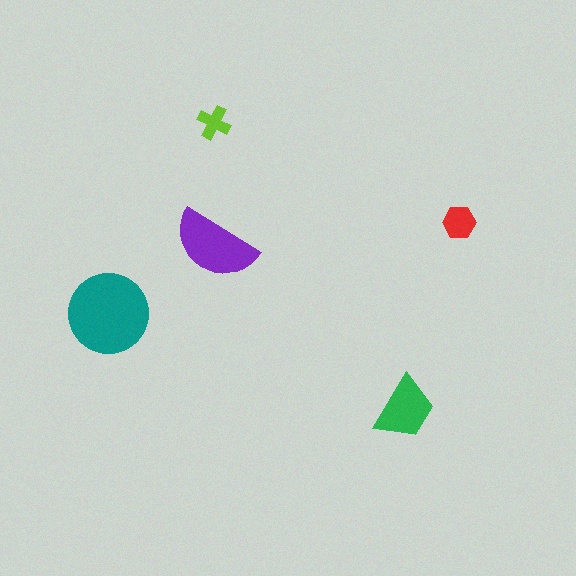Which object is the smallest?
The lime cross.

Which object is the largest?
The teal circle.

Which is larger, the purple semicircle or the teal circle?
The teal circle.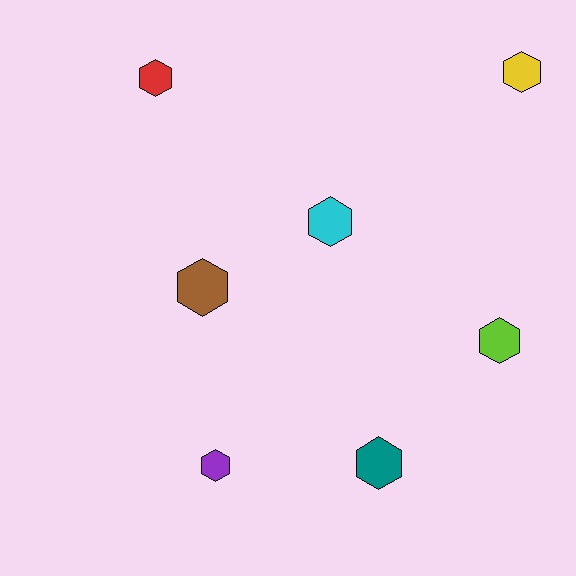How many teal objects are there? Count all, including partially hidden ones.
There is 1 teal object.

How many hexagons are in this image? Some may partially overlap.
There are 7 hexagons.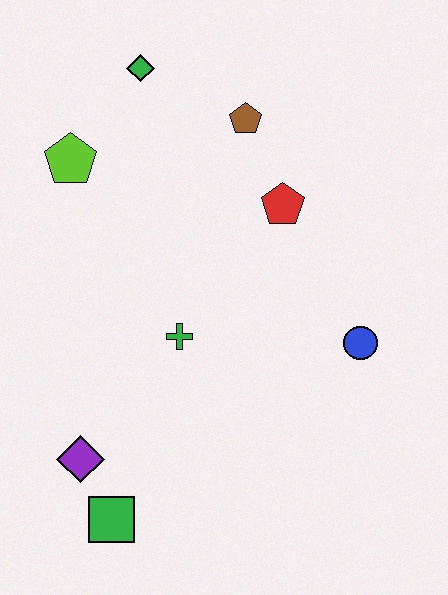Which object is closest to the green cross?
The purple diamond is closest to the green cross.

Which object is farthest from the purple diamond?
The green diamond is farthest from the purple diamond.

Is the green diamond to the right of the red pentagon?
No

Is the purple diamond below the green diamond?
Yes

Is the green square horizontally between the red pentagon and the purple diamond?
Yes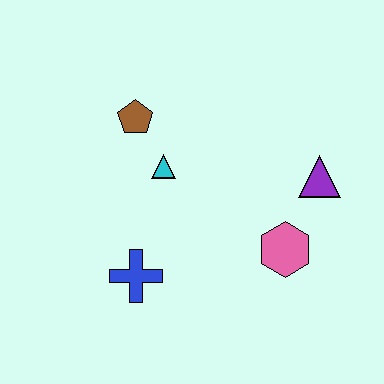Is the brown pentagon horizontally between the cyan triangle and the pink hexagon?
No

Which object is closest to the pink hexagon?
The purple triangle is closest to the pink hexagon.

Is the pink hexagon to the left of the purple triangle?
Yes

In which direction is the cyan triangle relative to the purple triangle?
The cyan triangle is to the left of the purple triangle.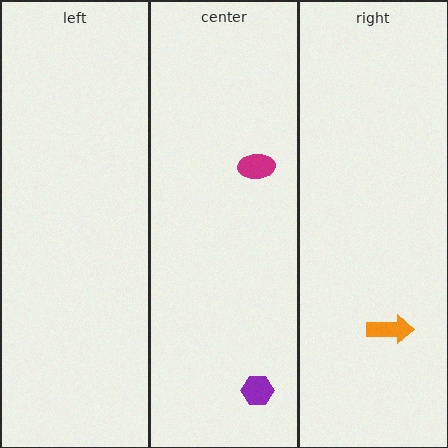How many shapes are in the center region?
2.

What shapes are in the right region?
The orange arrow.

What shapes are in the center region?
The magenta ellipse, the purple hexagon.